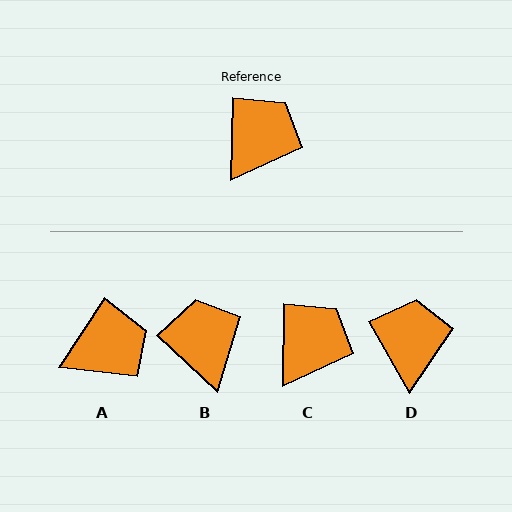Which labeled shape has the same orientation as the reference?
C.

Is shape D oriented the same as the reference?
No, it is off by about 30 degrees.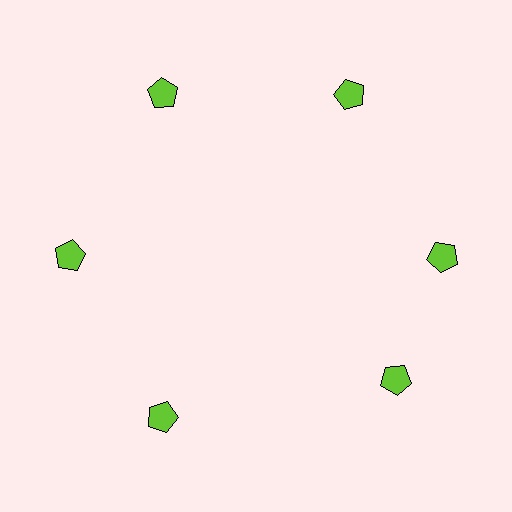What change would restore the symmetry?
The symmetry would be restored by rotating it back into even spacing with its neighbors so that all 6 pentagons sit at equal angles and equal distance from the center.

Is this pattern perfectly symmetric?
No. The 6 lime pentagons are arranged in a ring, but one element near the 5 o'clock position is rotated out of alignment along the ring, breaking the 6-fold rotational symmetry.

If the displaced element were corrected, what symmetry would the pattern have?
It would have 6-fold rotational symmetry — the pattern would map onto itself every 60 degrees.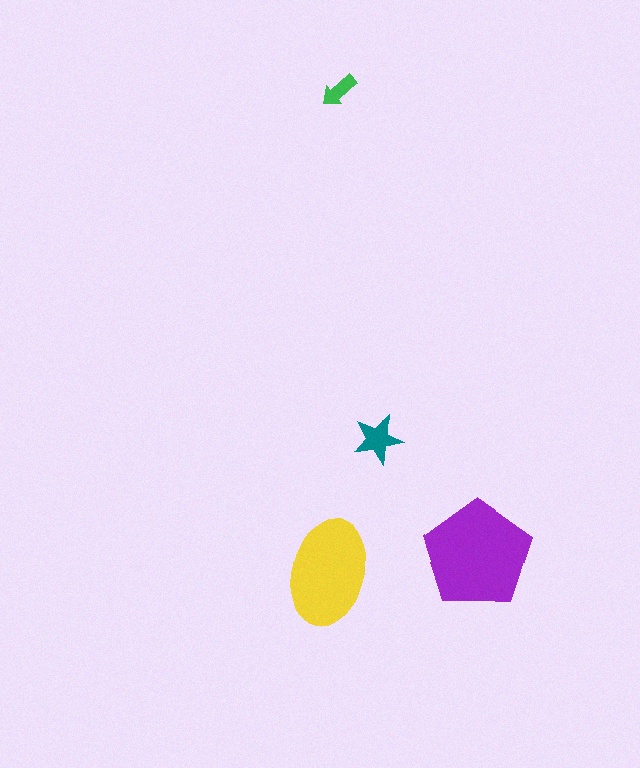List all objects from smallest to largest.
The green arrow, the teal star, the yellow ellipse, the purple pentagon.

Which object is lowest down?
The yellow ellipse is bottommost.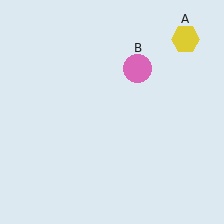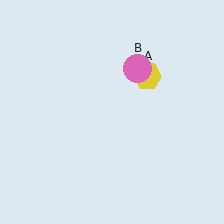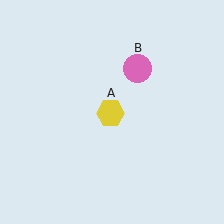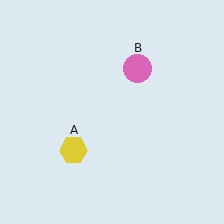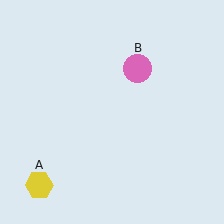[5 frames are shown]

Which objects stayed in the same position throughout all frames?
Pink circle (object B) remained stationary.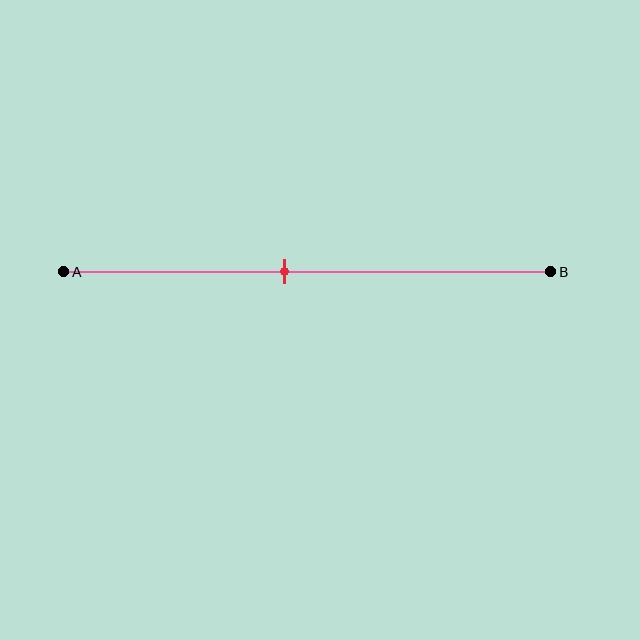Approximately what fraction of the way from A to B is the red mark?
The red mark is approximately 45% of the way from A to B.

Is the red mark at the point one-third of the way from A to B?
No, the mark is at about 45% from A, not at the 33% one-third point.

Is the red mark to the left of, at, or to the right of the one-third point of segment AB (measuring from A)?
The red mark is to the right of the one-third point of segment AB.